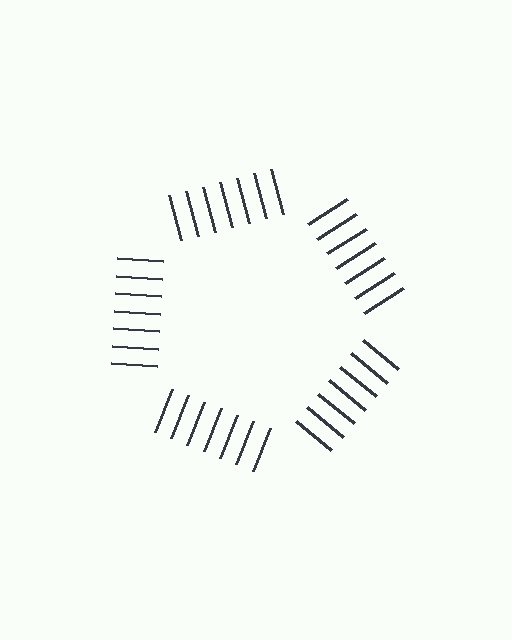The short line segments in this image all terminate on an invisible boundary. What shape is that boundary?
An illusory pentagon — the line segments terminate on its edges but no continuous stroke is drawn.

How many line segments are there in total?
35 — 7 along each of the 5 edges.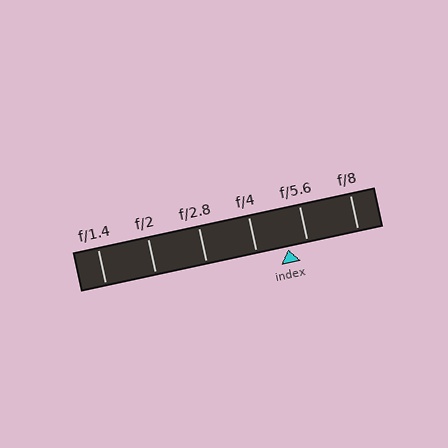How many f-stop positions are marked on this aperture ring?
There are 6 f-stop positions marked.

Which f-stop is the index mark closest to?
The index mark is closest to f/5.6.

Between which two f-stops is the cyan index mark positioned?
The index mark is between f/4 and f/5.6.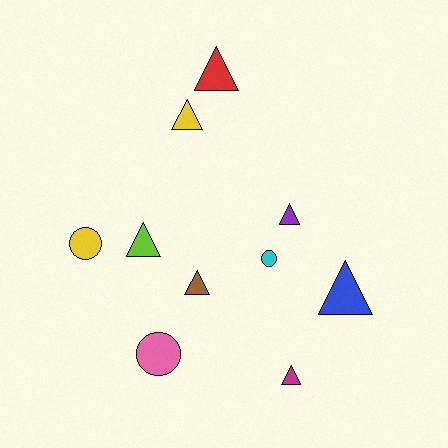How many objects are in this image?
There are 10 objects.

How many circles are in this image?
There are 3 circles.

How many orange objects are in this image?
There are no orange objects.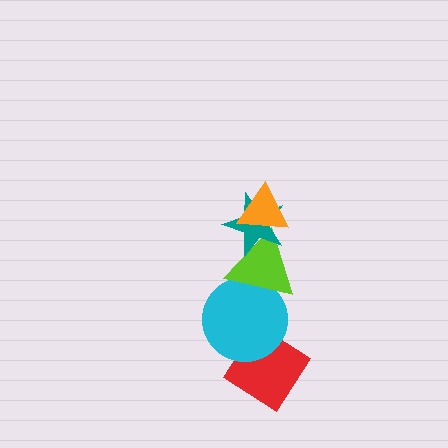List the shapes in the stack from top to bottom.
From top to bottom: the orange triangle, the teal star, the lime triangle, the cyan circle, the red diamond.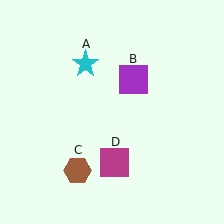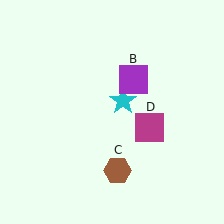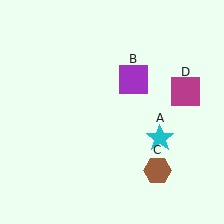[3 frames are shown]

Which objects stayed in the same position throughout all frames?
Purple square (object B) remained stationary.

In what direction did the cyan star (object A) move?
The cyan star (object A) moved down and to the right.